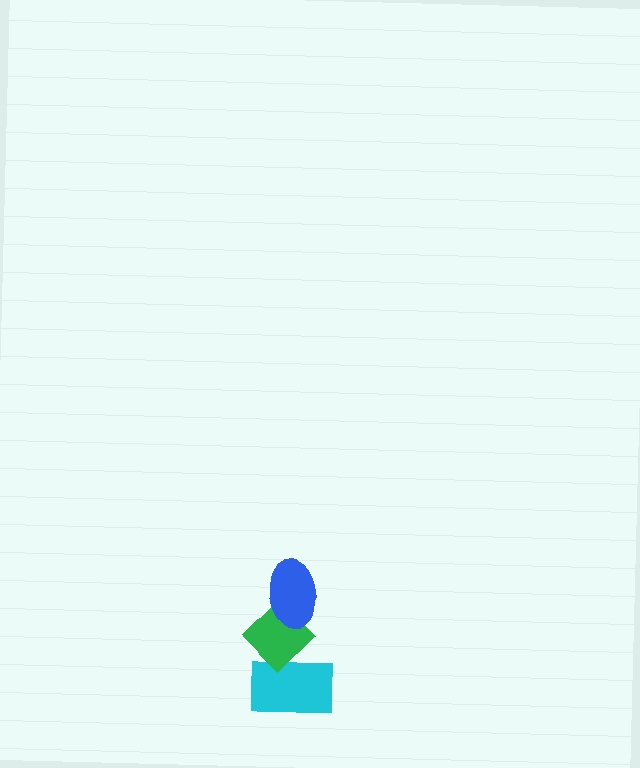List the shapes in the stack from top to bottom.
From top to bottom: the blue ellipse, the green diamond, the cyan rectangle.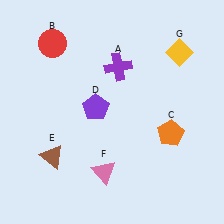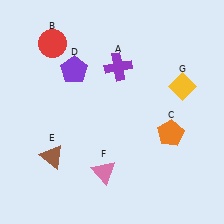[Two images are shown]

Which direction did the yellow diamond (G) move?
The yellow diamond (G) moved down.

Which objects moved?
The objects that moved are: the purple pentagon (D), the yellow diamond (G).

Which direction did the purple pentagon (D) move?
The purple pentagon (D) moved up.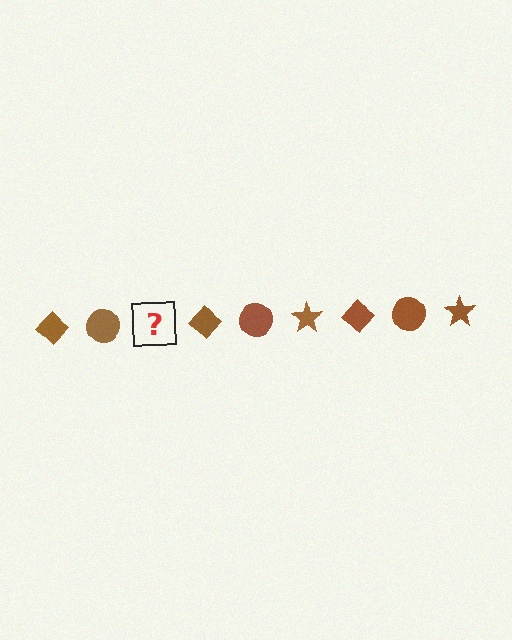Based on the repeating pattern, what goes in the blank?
The blank should be a brown star.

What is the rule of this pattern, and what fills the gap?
The rule is that the pattern cycles through diamond, circle, star shapes in brown. The gap should be filled with a brown star.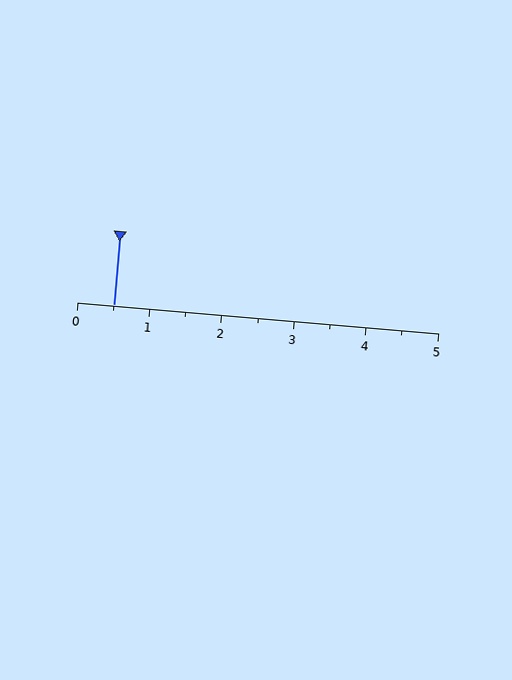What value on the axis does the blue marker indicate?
The marker indicates approximately 0.5.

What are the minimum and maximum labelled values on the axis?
The axis runs from 0 to 5.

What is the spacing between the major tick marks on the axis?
The major ticks are spaced 1 apart.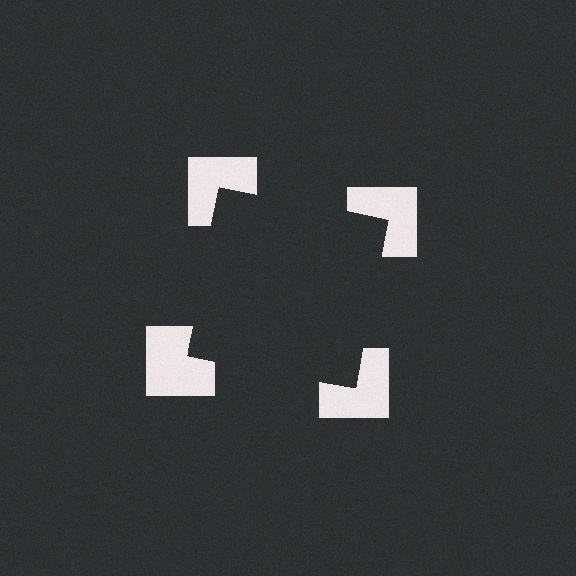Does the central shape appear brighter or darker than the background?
It typically appears slightly darker than the background, even though no actual brightness change is drawn.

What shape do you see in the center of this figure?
An illusory square — its edges are inferred from the aligned wedge cuts in the notched squares, not physically drawn.